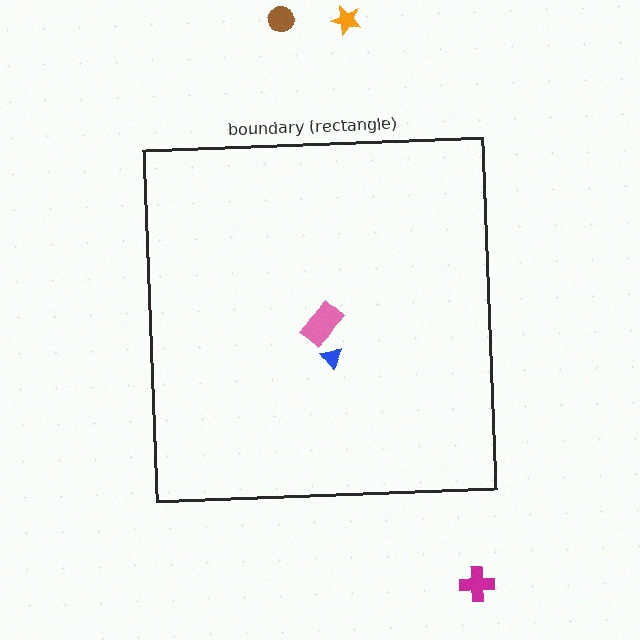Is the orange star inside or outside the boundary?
Outside.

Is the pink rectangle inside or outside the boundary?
Inside.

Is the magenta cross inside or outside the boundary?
Outside.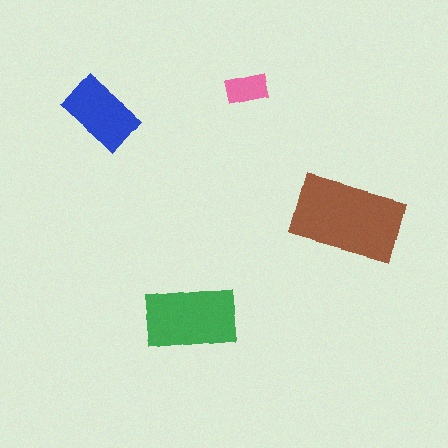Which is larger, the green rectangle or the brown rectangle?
The brown one.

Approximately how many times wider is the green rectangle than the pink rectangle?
About 2 times wider.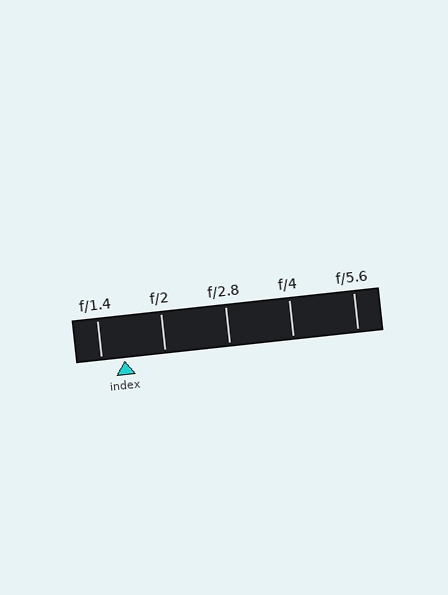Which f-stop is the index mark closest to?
The index mark is closest to f/1.4.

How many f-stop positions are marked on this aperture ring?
There are 5 f-stop positions marked.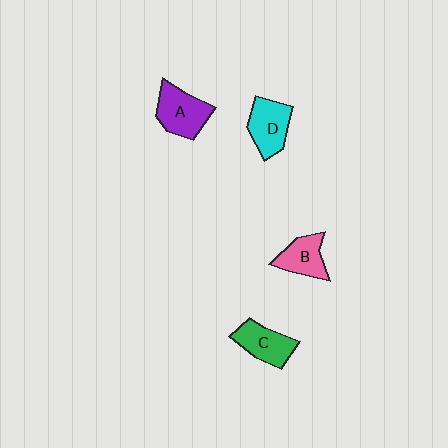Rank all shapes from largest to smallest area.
From largest to smallest: A (purple), D (cyan), C (green), B (pink).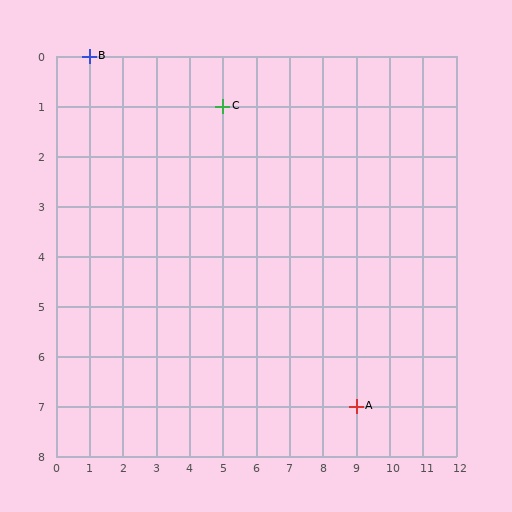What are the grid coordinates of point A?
Point A is at grid coordinates (9, 7).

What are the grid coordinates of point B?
Point B is at grid coordinates (1, 0).